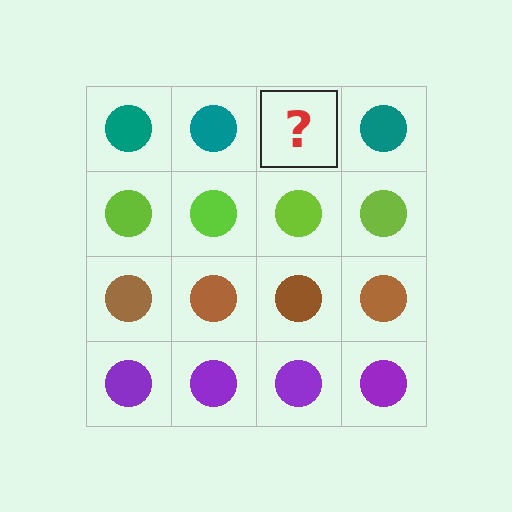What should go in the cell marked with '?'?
The missing cell should contain a teal circle.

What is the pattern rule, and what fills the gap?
The rule is that each row has a consistent color. The gap should be filled with a teal circle.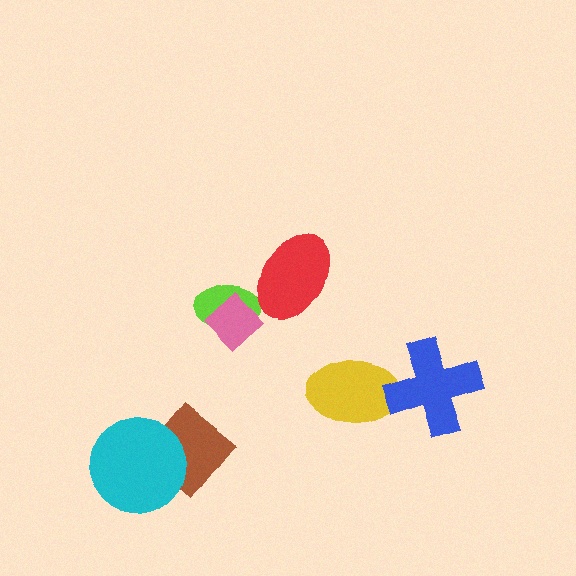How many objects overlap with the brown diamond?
1 object overlaps with the brown diamond.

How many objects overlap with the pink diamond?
1 object overlaps with the pink diamond.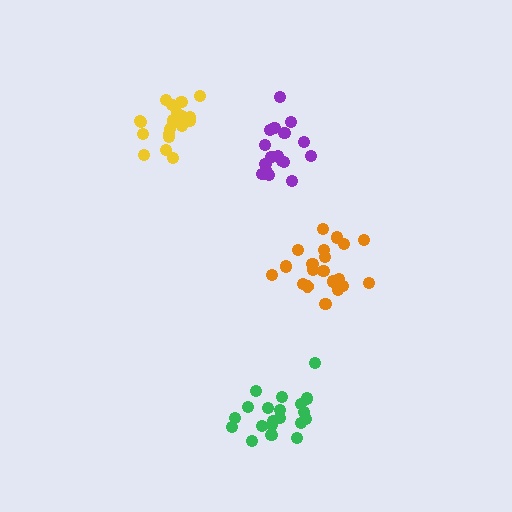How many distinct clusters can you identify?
There are 4 distinct clusters.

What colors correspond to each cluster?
The clusters are colored: purple, orange, yellow, green.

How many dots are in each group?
Group 1: 17 dots, Group 2: 21 dots, Group 3: 20 dots, Group 4: 20 dots (78 total).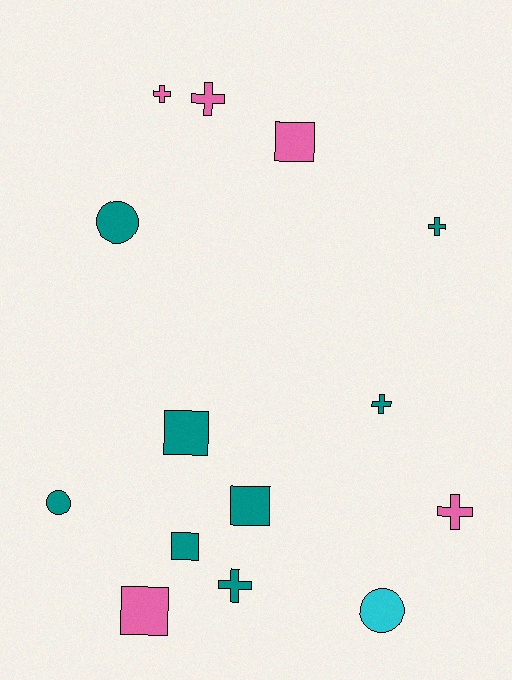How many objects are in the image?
There are 14 objects.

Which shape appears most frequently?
Cross, with 6 objects.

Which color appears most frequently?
Teal, with 8 objects.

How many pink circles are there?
There are no pink circles.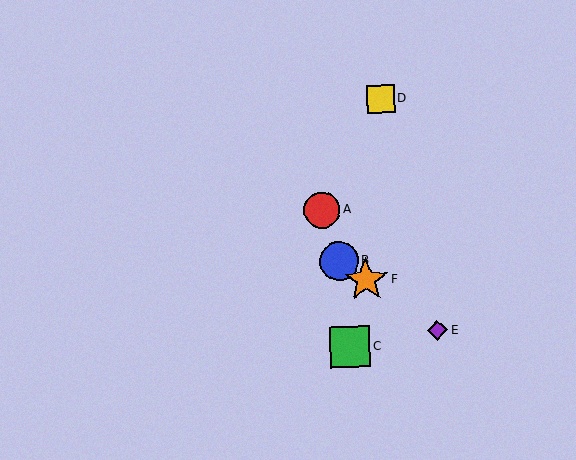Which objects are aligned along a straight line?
Objects B, E, F are aligned along a straight line.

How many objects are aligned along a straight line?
3 objects (B, E, F) are aligned along a straight line.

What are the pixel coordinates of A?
Object A is at (322, 210).